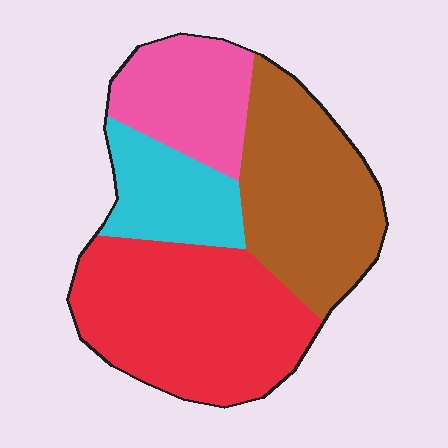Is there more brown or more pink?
Brown.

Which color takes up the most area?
Red, at roughly 35%.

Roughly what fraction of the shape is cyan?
Cyan covers about 15% of the shape.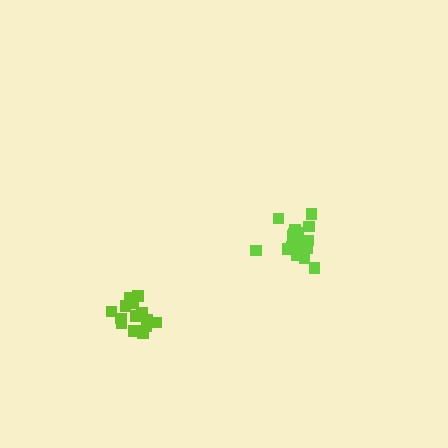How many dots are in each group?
Group 1: 20 dots, Group 2: 15 dots (35 total).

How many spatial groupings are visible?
There are 2 spatial groupings.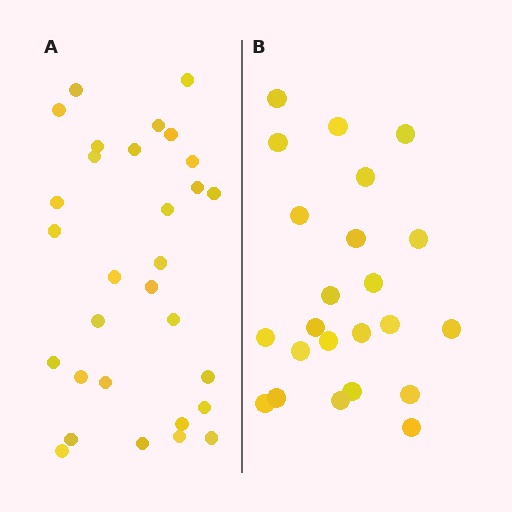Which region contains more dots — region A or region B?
Region A (the left region) has more dots.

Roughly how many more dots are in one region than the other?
Region A has roughly 8 or so more dots than region B.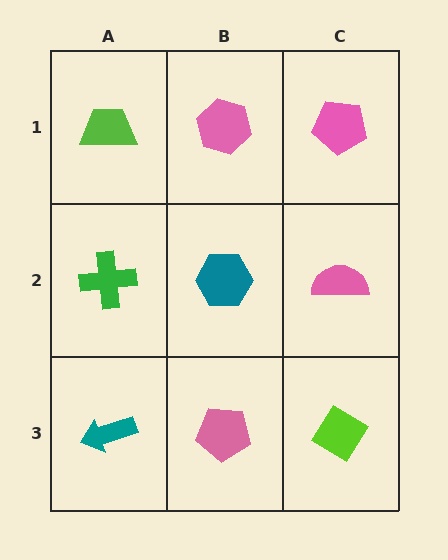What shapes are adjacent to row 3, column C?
A pink semicircle (row 2, column C), a pink pentagon (row 3, column B).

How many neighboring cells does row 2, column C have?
3.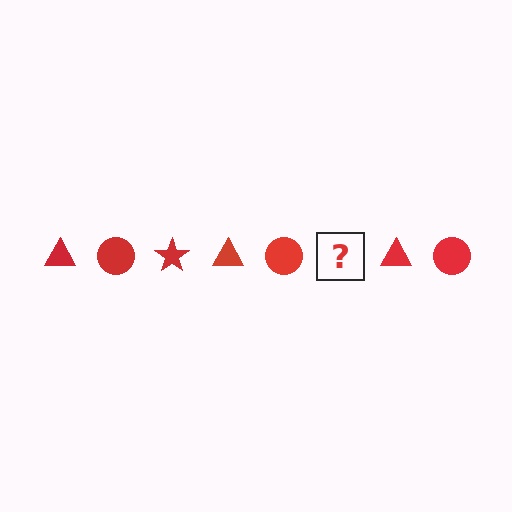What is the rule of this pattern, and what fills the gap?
The rule is that the pattern cycles through triangle, circle, star shapes in red. The gap should be filled with a red star.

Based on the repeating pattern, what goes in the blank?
The blank should be a red star.